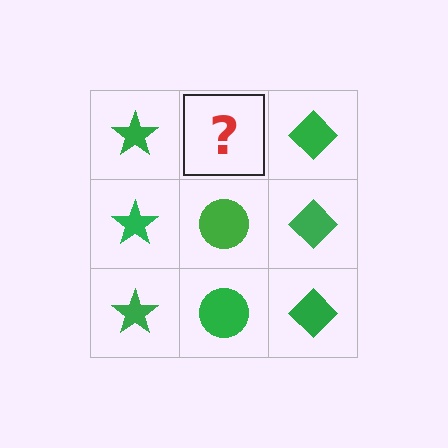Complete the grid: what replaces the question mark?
The question mark should be replaced with a green circle.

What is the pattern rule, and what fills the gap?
The rule is that each column has a consistent shape. The gap should be filled with a green circle.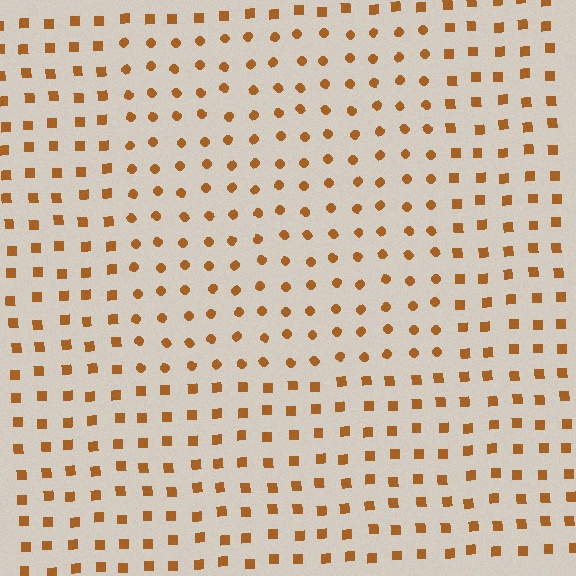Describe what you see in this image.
The image is filled with small brown elements arranged in a uniform grid. A rectangle-shaped region contains circles, while the surrounding area contains squares. The boundary is defined purely by the change in element shape.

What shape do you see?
I see a rectangle.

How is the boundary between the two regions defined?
The boundary is defined by a change in element shape: circles inside vs. squares outside. All elements share the same color and spacing.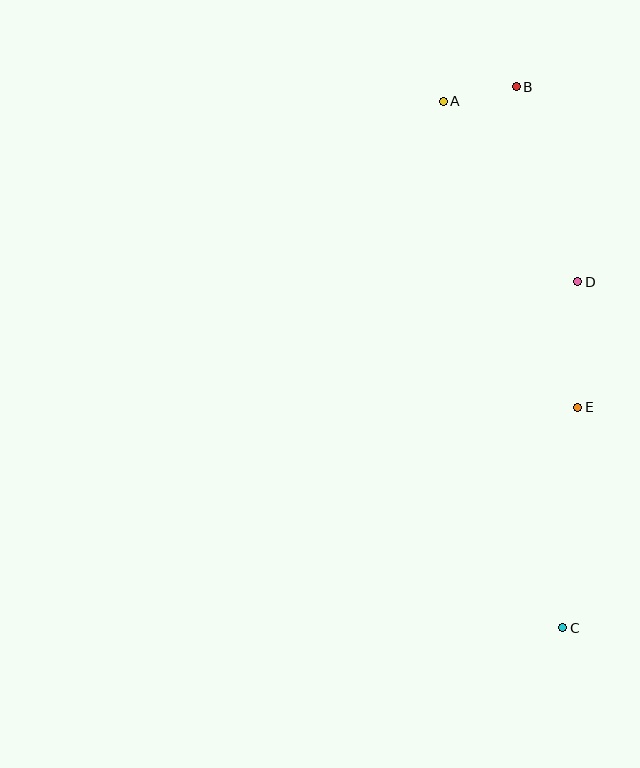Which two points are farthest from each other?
Points B and C are farthest from each other.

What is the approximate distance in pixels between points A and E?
The distance between A and E is approximately 334 pixels.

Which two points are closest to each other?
Points A and B are closest to each other.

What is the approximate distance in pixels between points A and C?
The distance between A and C is approximately 540 pixels.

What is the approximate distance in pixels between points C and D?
The distance between C and D is approximately 346 pixels.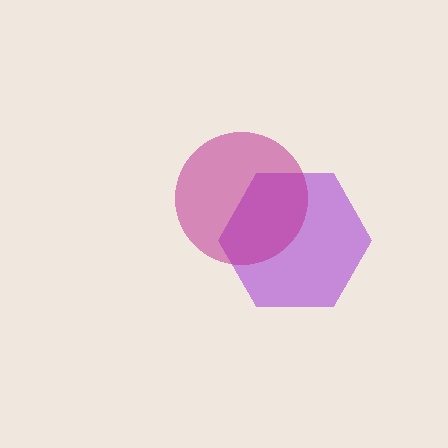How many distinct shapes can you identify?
There are 2 distinct shapes: a purple hexagon, a magenta circle.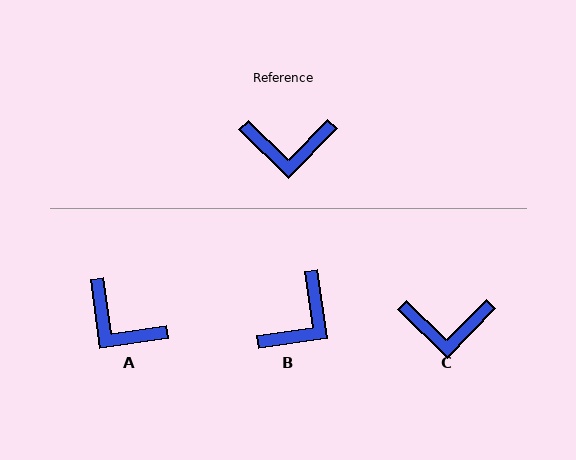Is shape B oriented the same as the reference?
No, it is off by about 53 degrees.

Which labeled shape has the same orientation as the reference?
C.